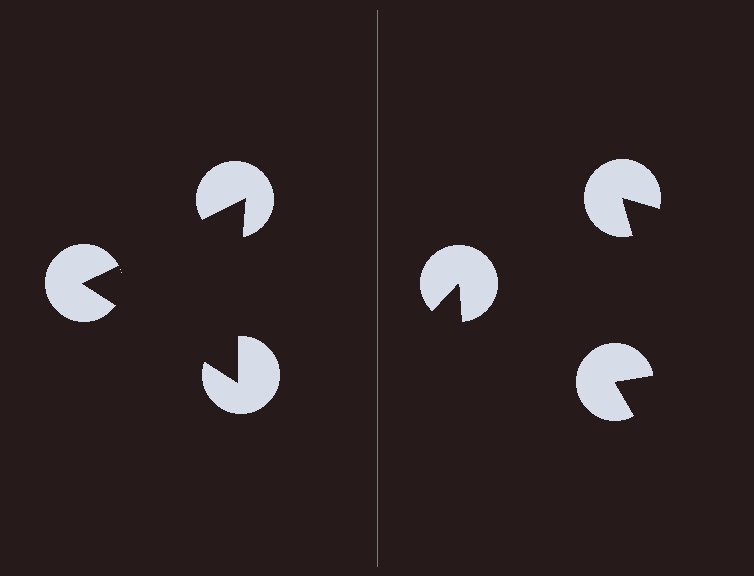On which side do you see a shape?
An illusory triangle appears on the left side. On the right side the wedge cuts are rotated, so no coherent shape forms.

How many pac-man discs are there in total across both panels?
6 — 3 on each side.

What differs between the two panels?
The pac-man discs are positioned identically on both sides; only the wedge orientations differ. On the left they align to a triangle; on the right they are misaligned.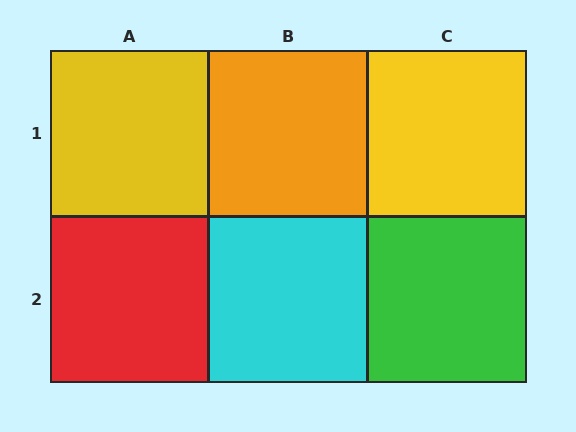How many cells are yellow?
2 cells are yellow.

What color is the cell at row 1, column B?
Orange.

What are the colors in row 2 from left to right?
Red, cyan, green.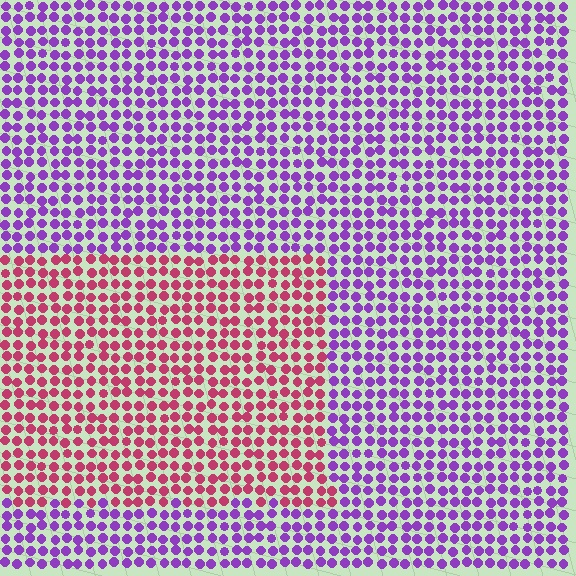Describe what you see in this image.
The image is filled with small purple elements in a uniform arrangement. A rectangle-shaped region is visible where the elements are tinted to a slightly different hue, forming a subtle color boundary.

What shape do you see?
I see a rectangle.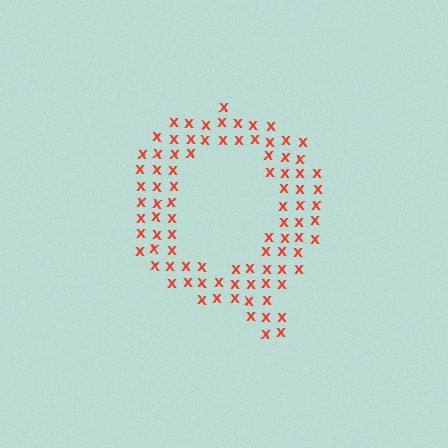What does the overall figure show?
The overall figure shows the letter Q.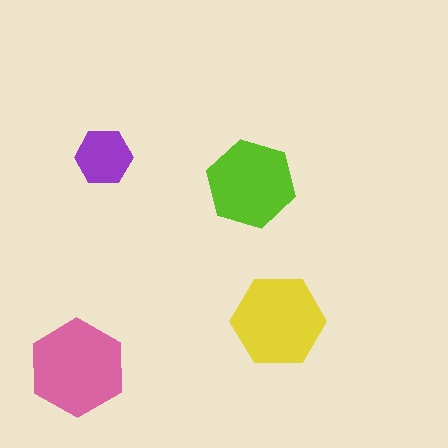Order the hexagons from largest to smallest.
the pink one, the yellow one, the lime one, the purple one.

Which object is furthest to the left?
The pink hexagon is leftmost.